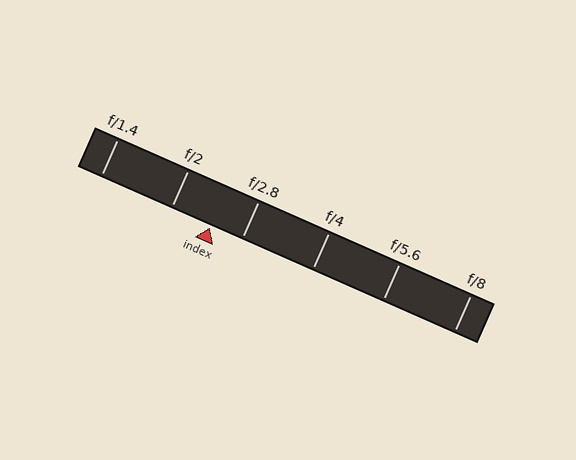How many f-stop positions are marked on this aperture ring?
There are 6 f-stop positions marked.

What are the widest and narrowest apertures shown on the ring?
The widest aperture shown is f/1.4 and the narrowest is f/8.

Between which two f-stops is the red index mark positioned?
The index mark is between f/2 and f/2.8.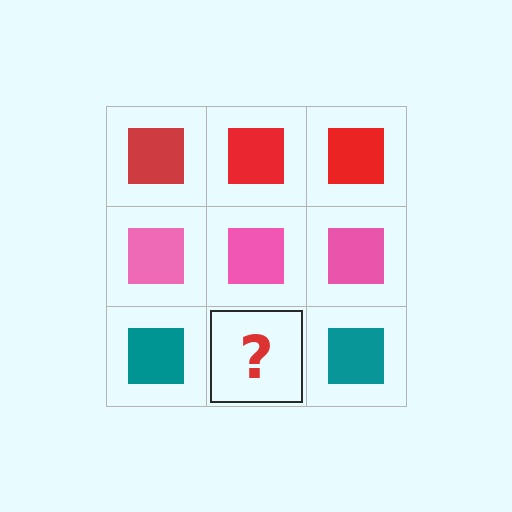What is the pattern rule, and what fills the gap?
The rule is that each row has a consistent color. The gap should be filled with a teal square.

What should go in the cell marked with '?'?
The missing cell should contain a teal square.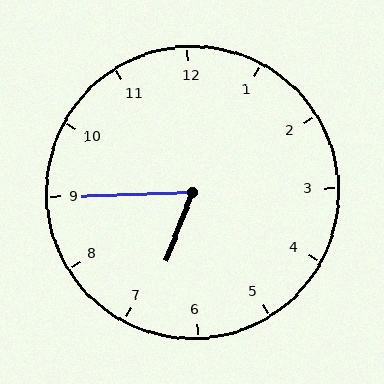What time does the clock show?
6:45.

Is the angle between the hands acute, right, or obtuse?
It is acute.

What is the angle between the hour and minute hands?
Approximately 68 degrees.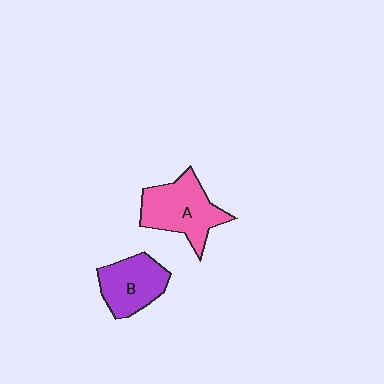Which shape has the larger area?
Shape A (pink).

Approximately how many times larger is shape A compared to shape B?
Approximately 1.3 times.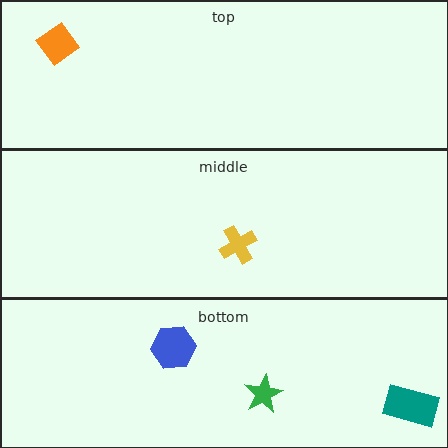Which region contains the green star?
The bottom region.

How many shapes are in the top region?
1.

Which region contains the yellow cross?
The middle region.